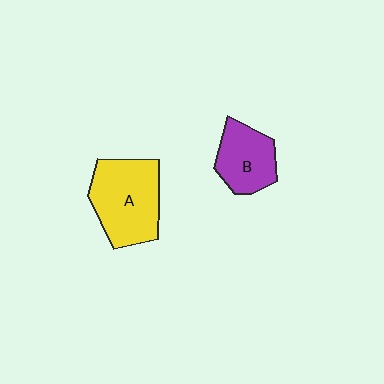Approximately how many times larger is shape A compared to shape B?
Approximately 1.5 times.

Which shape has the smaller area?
Shape B (purple).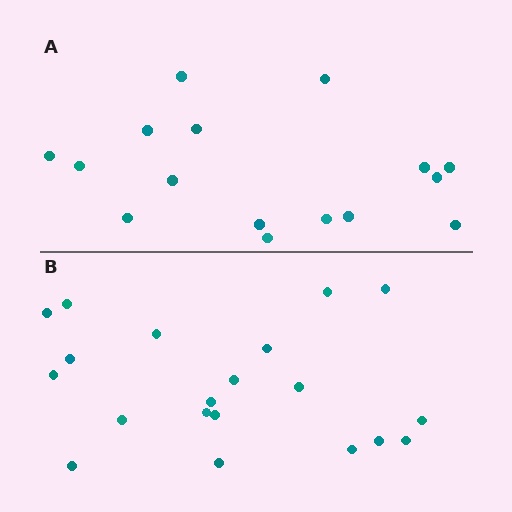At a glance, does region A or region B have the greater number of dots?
Region B (the bottom region) has more dots.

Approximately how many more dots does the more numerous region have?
Region B has about 4 more dots than region A.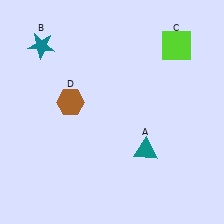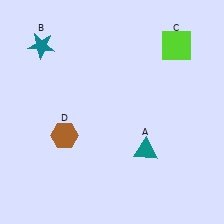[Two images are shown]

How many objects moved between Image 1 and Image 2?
1 object moved between the two images.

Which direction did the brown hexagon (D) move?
The brown hexagon (D) moved down.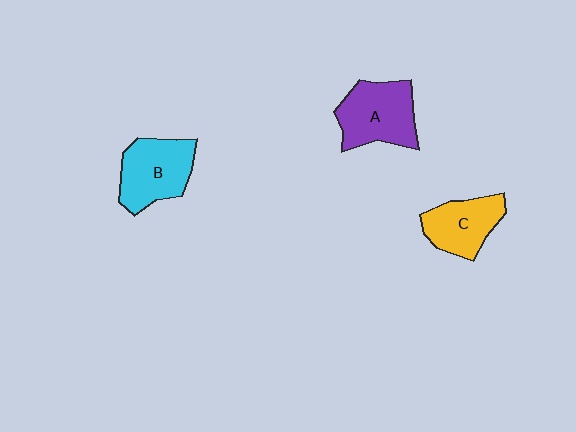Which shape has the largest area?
Shape A (purple).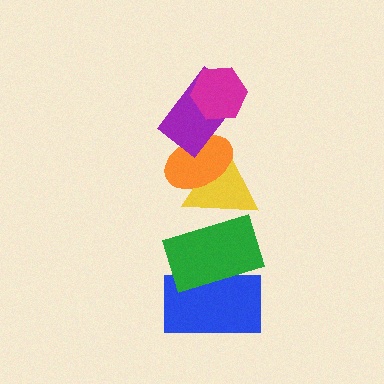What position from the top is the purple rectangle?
The purple rectangle is 2nd from the top.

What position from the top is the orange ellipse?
The orange ellipse is 3rd from the top.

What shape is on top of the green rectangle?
The yellow triangle is on top of the green rectangle.